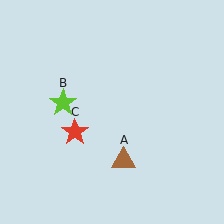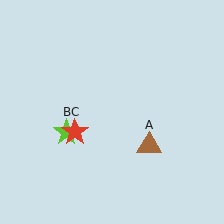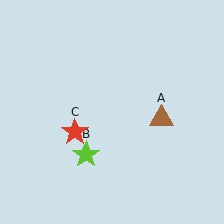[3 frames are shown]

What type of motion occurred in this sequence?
The brown triangle (object A), lime star (object B) rotated counterclockwise around the center of the scene.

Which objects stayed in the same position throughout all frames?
Red star (object C) remained stationary.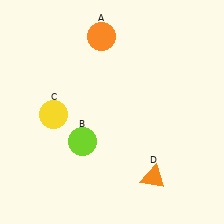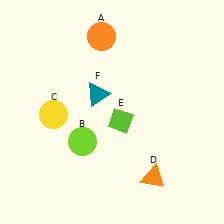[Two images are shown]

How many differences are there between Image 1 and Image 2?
There are 2 differences between the two images.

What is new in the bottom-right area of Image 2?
A lime diamond (E) was added in the bottom-right area of Image 2.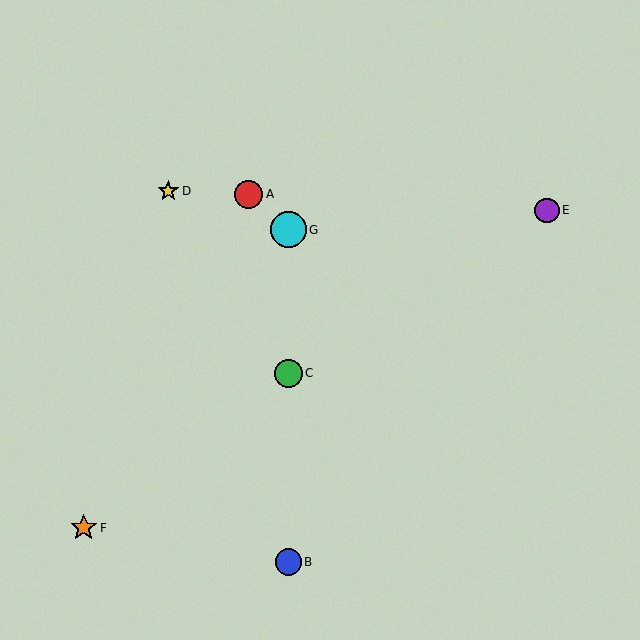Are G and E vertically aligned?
No, G is at x≈288 and E is at x≈547.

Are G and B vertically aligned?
Yes, both are at x≈288.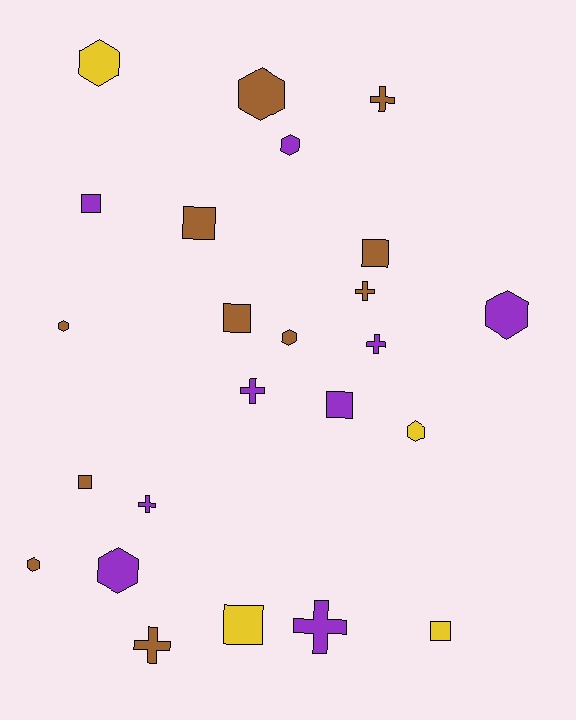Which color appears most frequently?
Brown, with 11 objects.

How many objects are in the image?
There are 24 objects.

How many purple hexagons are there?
There are 3 purple hexagons.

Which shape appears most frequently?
Hexagon, with 9 objects.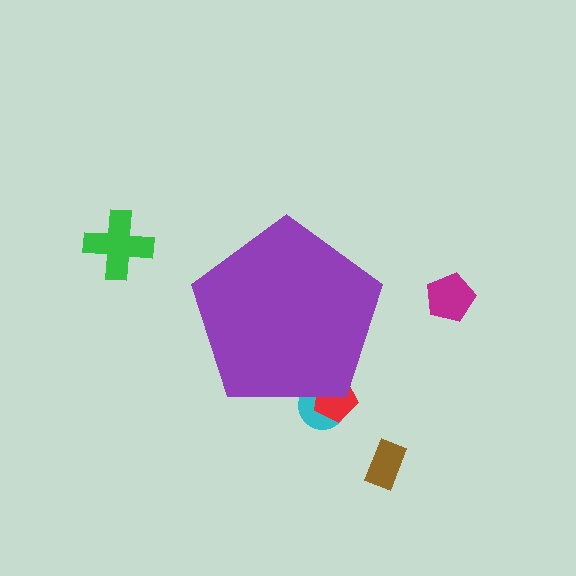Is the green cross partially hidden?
No, the green cross is fully visible.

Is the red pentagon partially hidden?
Yes, the red pentagon is partially hidden behind the purple pentagon.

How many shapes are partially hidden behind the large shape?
2 shapes are partially hidden.